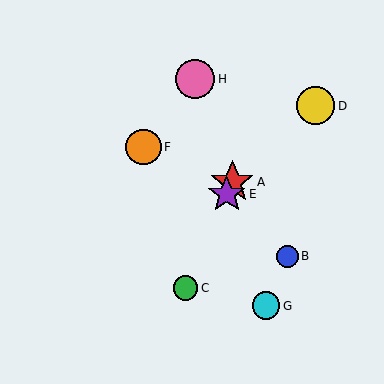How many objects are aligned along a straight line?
3 objects (A, C, E) are aligned along a straight line.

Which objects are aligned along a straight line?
Objects A, C, E are aligned along a straight line.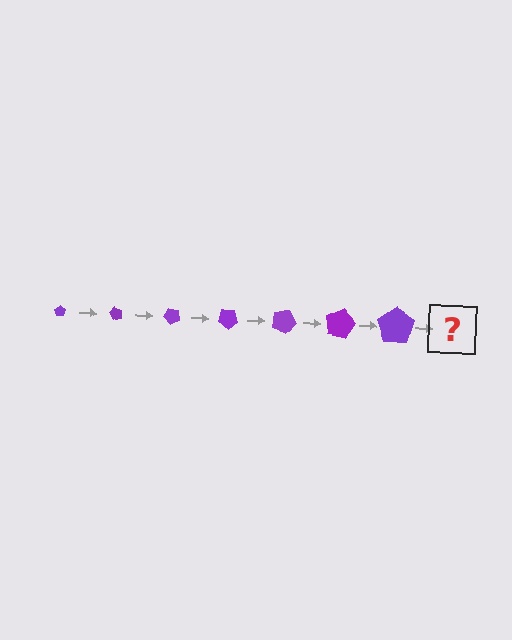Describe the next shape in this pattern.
It should be a pentagon, larger than the previous one and rotated 420 degrees from the start.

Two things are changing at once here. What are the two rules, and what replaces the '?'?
The two rules are that the pentagon grows larger each step and it rotates 60 degrees each step. The '?' should be a pentagon, larger than the previous one and rotated 420 degrees from the start.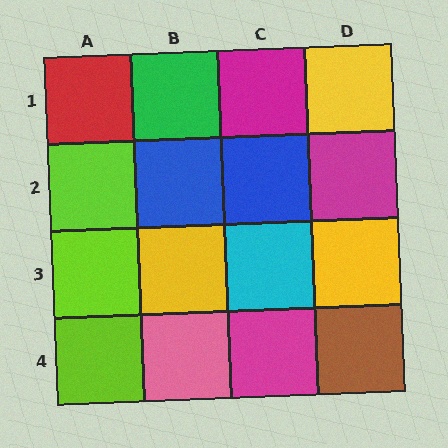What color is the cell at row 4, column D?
Brown.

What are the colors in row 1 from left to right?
Red, green, magenta, yellow.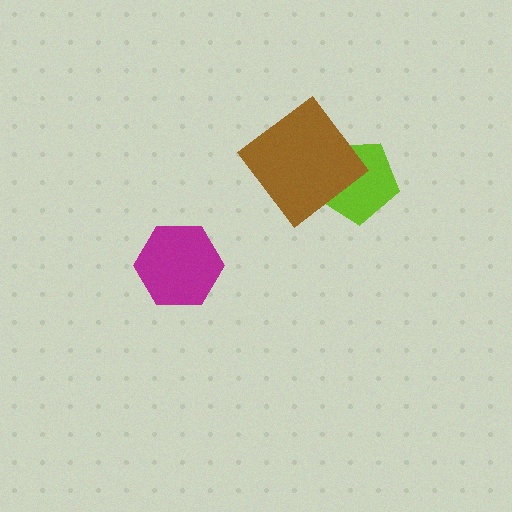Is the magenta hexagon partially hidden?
No, no other shape covers it.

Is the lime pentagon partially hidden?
Yes, it is partially covered by another shape.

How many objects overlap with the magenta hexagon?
0 objects overlap with the magenta hexagon.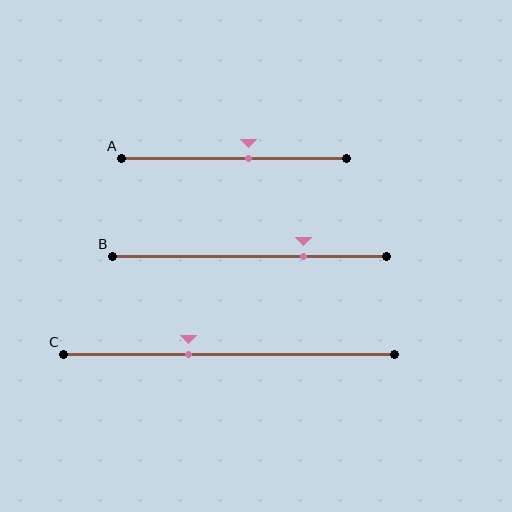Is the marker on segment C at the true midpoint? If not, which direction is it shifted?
No, the marker on segment C is shifted to the left by about 12% of the segment length.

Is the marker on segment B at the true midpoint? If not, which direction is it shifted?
No, the marker on segment B is shifted to the right by about 20% of the segment length.